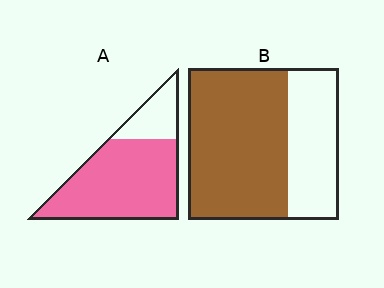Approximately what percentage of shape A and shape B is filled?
A is approximately 80% and B is approximately 65%.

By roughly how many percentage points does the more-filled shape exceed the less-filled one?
By roughly 10 percentage points (A over B).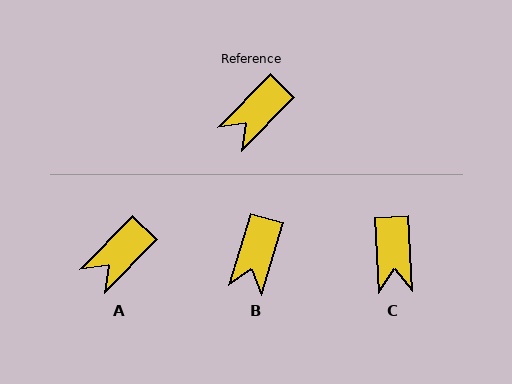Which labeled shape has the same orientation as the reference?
A.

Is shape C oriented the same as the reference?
No, it is off by about 47 degrees.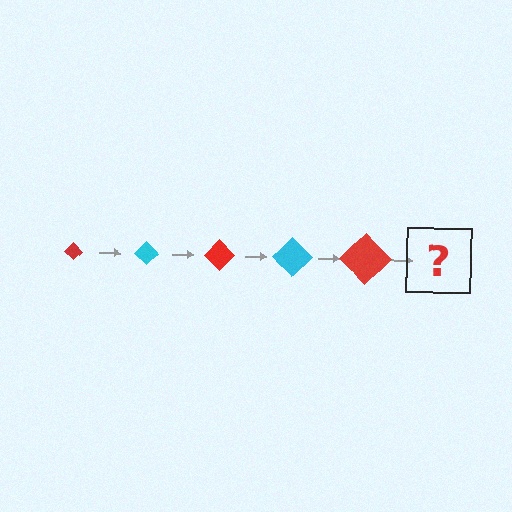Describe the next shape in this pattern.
It should be a cyan diamond, larger than the previous one.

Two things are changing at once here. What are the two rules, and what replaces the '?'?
The two rules are that the diamond grows larger each step and the color cycles through red and cyan. The '?' should be a cyan diamond, larger than the previous one.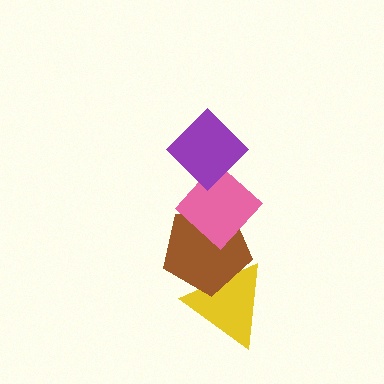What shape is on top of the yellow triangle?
The brown pentagon is on top of the yellow triangle.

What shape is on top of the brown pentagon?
The pink diamond is on top of the brown pentagon.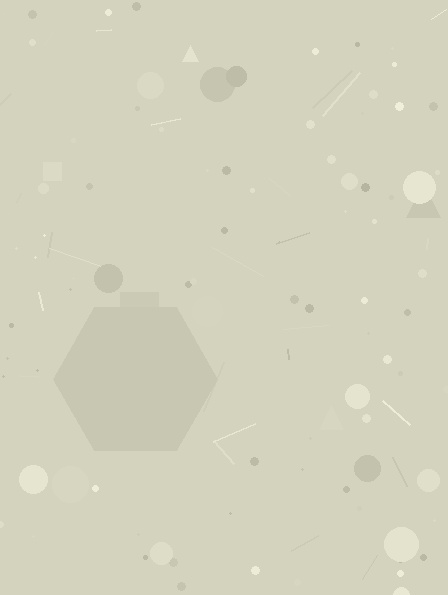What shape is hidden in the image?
A hexagon is hidden in the image.